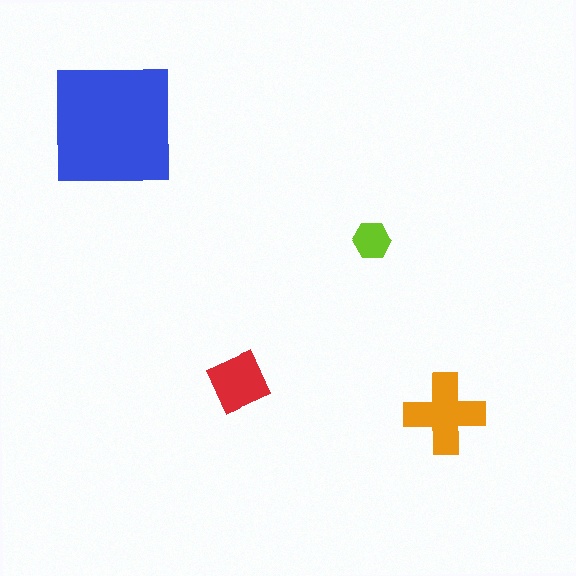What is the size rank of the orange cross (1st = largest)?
2nd.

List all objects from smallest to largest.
The lime hexagon, the red diamond, the orange cross, the blue square.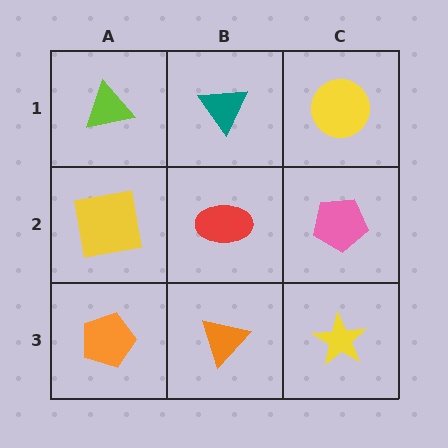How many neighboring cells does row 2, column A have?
3.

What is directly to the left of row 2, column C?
A red ellipse.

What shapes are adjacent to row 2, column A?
A lime triangle (row 1, column A), an orange pentagon (row 3, column A), a red ellipse (row 2, column B).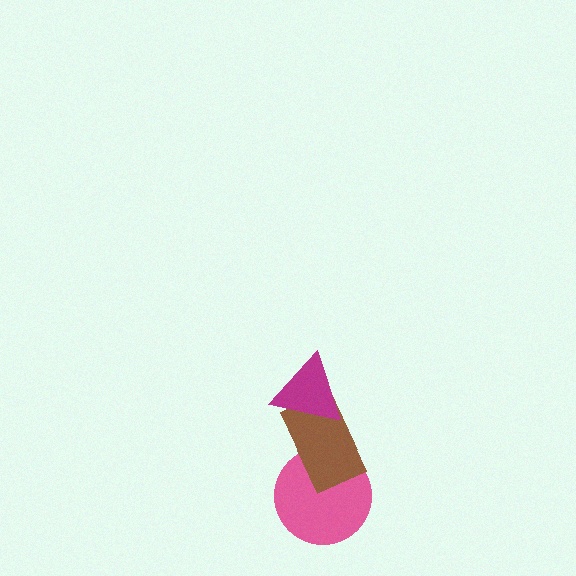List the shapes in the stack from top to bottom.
From top to bottom: the magenta triangle, the brown rectangle, the pink circle.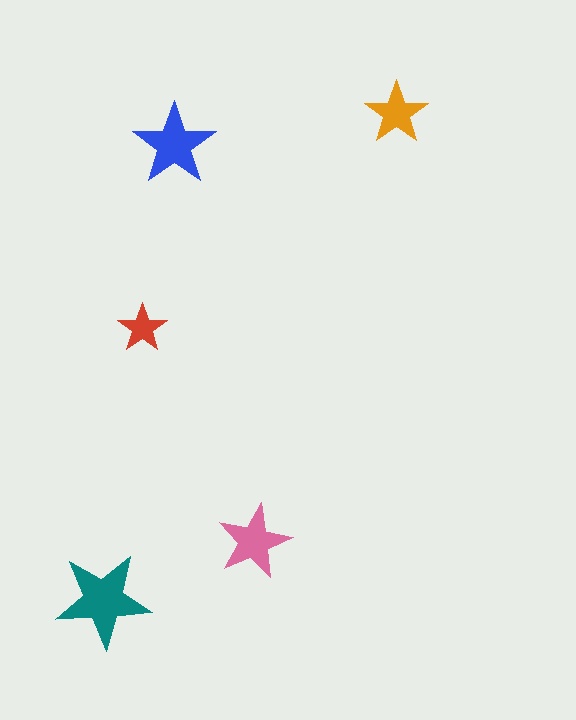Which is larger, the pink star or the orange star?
The pink one.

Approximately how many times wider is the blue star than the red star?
About 1.5 times wider.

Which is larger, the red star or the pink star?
The pink one.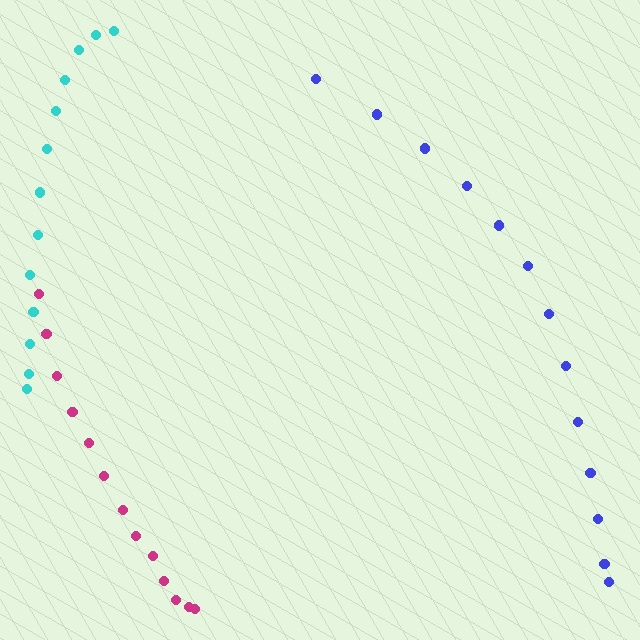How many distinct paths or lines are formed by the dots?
There are 3 distinct paths.